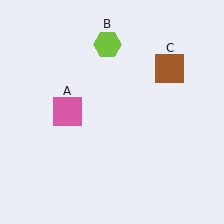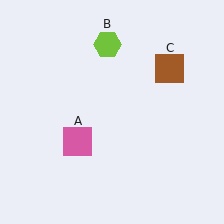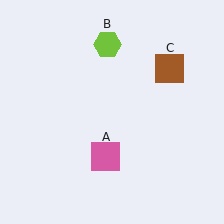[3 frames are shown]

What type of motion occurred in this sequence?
The pink square (object A) rotated counterclockwise around the center of the scene.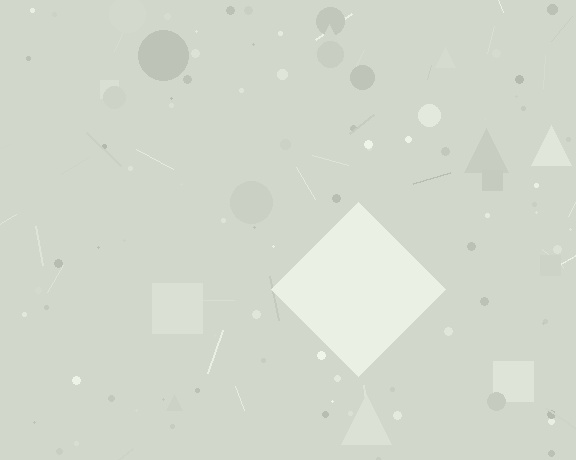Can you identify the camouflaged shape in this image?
The camouflaged shape is a diamond.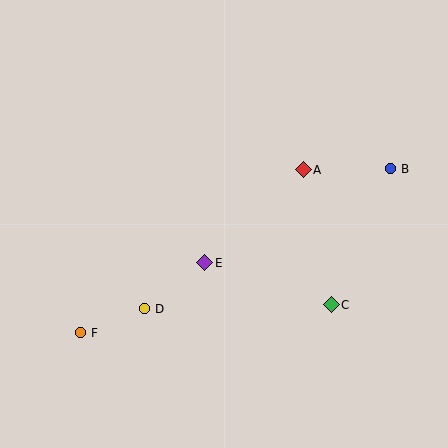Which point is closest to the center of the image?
Point E at (205, 263) is closest to the center.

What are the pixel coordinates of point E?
Point E is at (205, 263).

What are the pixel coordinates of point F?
Point F is at (81, 333).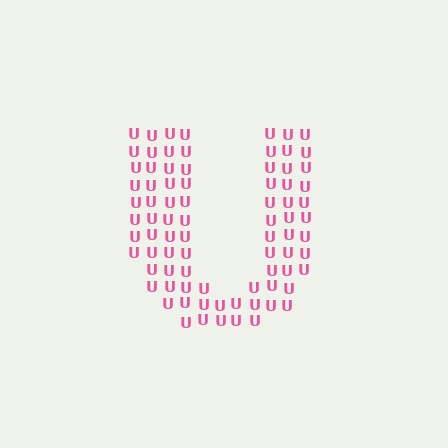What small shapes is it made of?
It is made of small letter U's.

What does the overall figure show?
The overall figure shows the letter U.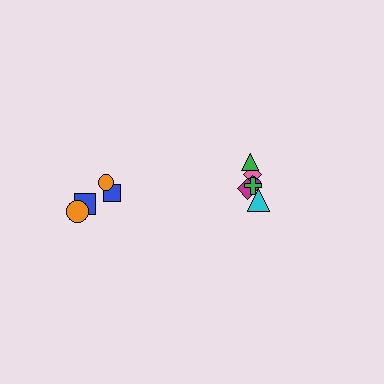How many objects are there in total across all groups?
There are 10 objects.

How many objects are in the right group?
There are 6 objects.